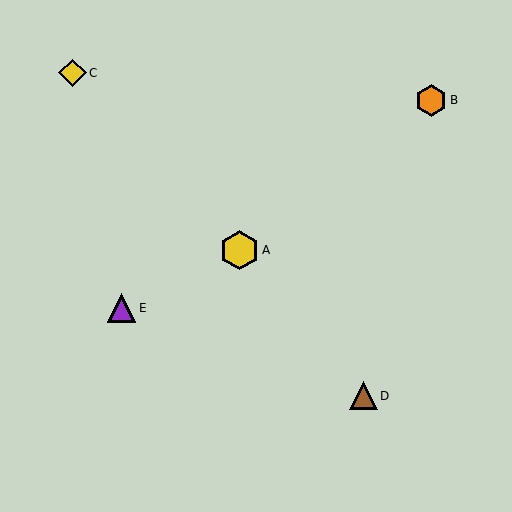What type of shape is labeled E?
Shape E is a purple triangle.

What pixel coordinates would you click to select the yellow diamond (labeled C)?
Click at (72, 73) to select the yellow diamond C.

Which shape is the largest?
The yellow hexagon (labeled A) is the largest.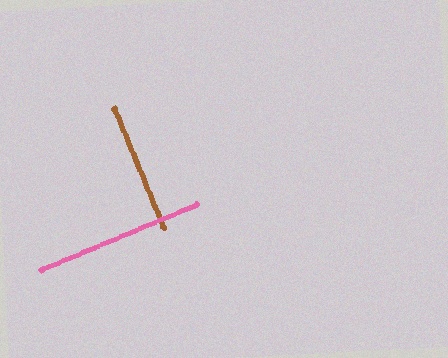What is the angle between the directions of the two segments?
Approximately 90 degrees.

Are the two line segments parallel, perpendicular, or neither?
Perpendicular — they meet at approximately 90°.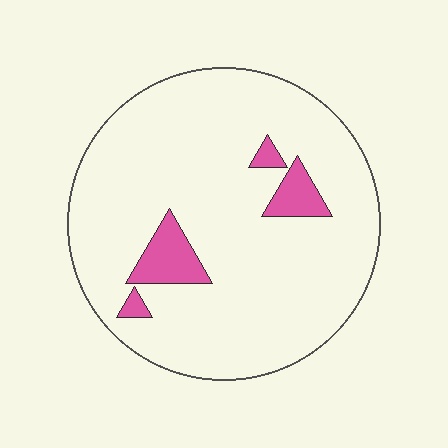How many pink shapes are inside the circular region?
4.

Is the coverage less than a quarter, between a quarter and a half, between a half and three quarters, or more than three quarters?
Less than a quarter.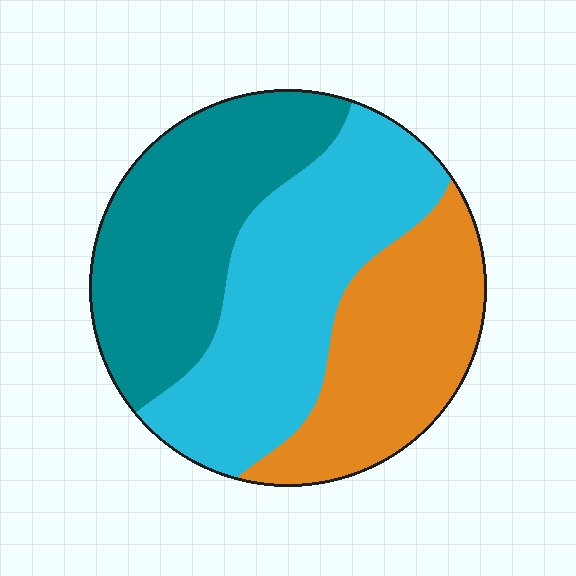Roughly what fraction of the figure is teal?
Teal takes up between a third and a half of the figure.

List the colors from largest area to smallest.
From largest to smallest: cyan, teal, orange.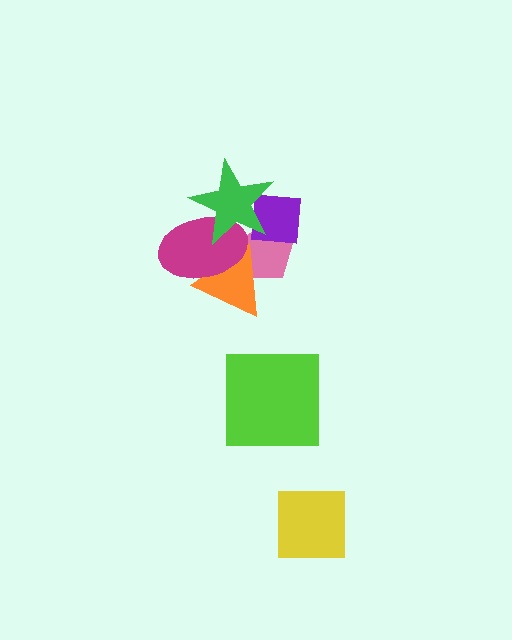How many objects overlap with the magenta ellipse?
3 objects overlap with the magenta ellipse.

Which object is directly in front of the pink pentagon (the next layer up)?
The orange triangle is directly in front of the pink pentagon.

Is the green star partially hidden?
No, no other shape covers it.